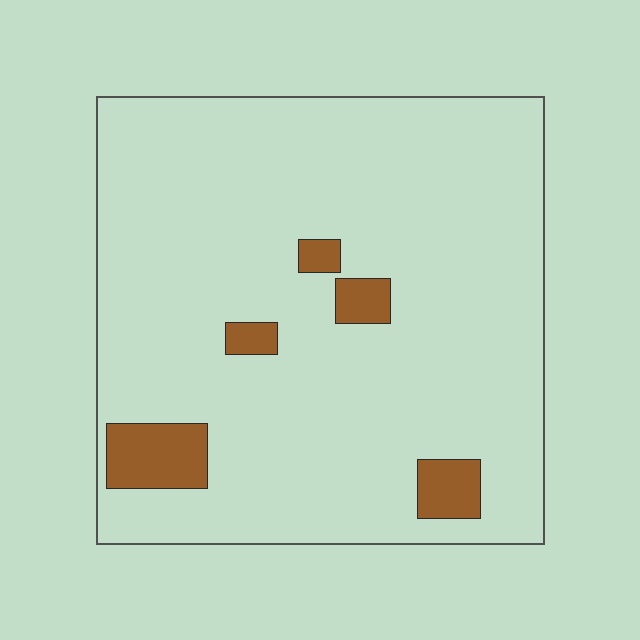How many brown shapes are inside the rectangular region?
5.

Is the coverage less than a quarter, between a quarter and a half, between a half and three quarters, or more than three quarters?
Less than a quarter.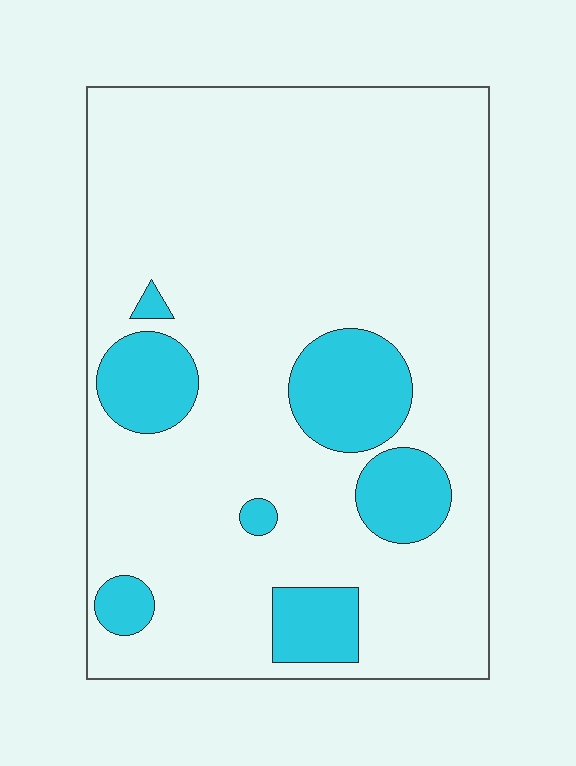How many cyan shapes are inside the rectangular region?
7.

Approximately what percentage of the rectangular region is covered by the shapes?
Approximately 15%.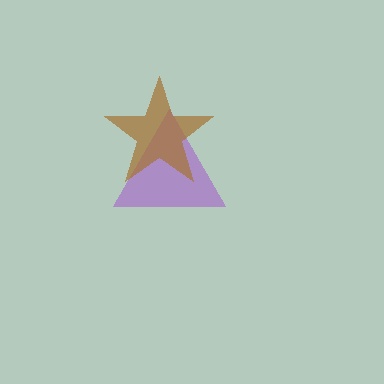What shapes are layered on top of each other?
The layered shapes are: a purple triangle, a brown star.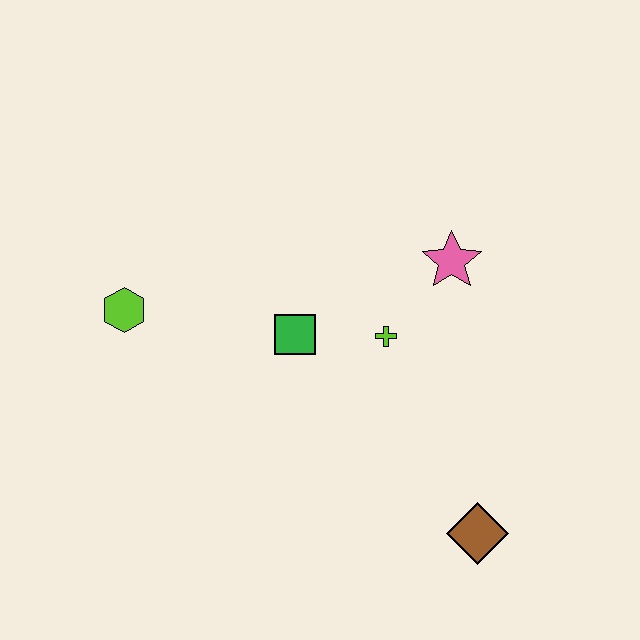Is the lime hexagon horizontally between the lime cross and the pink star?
No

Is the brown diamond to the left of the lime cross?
No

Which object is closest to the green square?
The lime cross is closest to the green square.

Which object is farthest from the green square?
The brown diamond is farthest from the green square.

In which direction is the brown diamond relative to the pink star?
The brown diamond is below the pink star.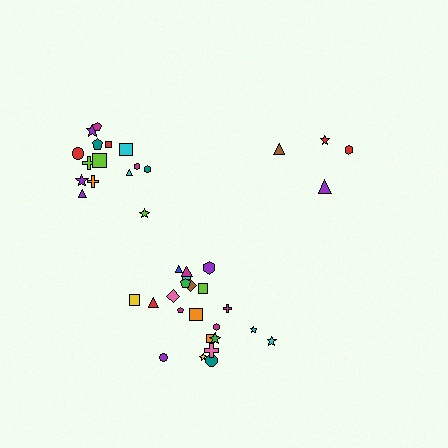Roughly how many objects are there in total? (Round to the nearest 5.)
Roughly 40 objects in total.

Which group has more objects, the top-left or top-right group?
The top-left group.